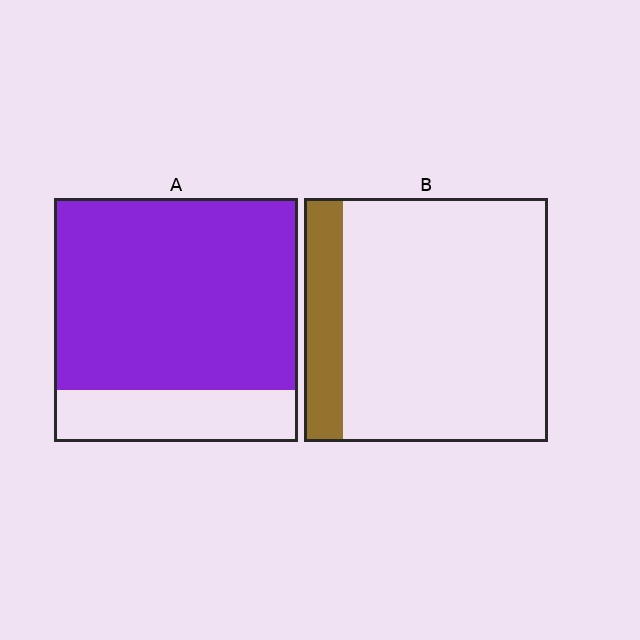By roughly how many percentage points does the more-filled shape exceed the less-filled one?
By roughly 65 percentage points (A over B).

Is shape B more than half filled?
No.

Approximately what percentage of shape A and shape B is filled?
A is approximately 80% and B is approximately 15%.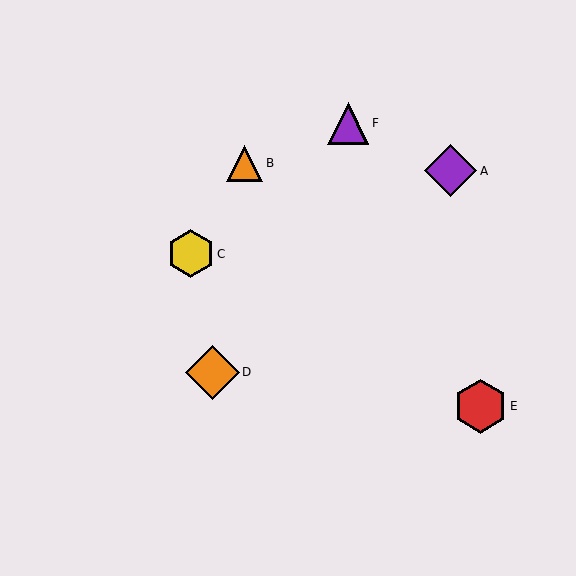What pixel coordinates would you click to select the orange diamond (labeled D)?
Click at (212, 372) to select the orange diamond D.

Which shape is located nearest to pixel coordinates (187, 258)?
The yellow hexagon (labeled C) at (191, 254) is nearest to that location.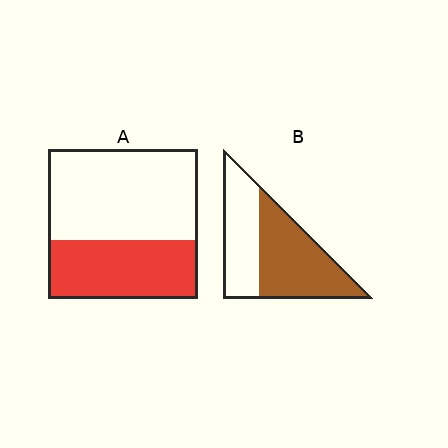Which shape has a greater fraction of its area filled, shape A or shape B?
Shape B.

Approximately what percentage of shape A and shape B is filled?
A is approximately 40% and B is approximately 60%.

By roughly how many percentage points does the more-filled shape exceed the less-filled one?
By roughly 20 percentage points (B over A).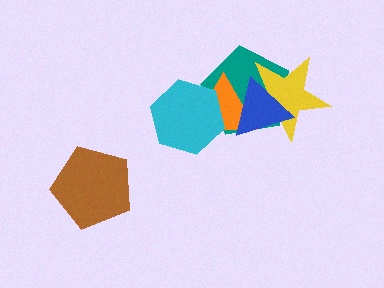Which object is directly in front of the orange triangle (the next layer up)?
The blue triangle is directly in front of the orange triangle.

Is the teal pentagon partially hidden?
Yes, it is partially covered by another shape.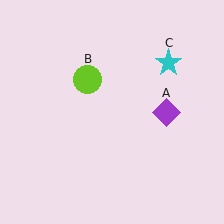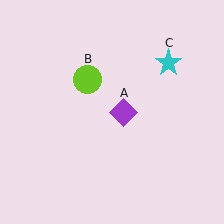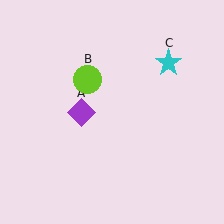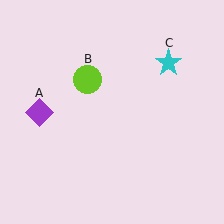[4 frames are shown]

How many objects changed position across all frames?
1 object changed position: purple diamond (object A).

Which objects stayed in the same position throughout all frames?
Lime circle (object B) and cyan star (object C) remained stationary.